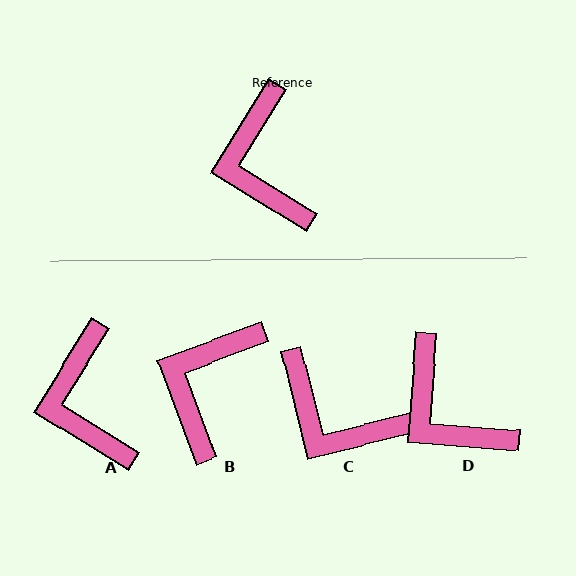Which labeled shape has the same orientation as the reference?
A.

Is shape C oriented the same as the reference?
No, it is off by about 45 degrees.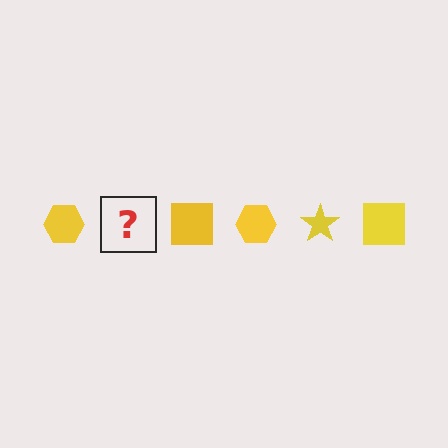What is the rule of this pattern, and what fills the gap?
The rule is that the pattern cycles through hexagon, star, square shapes in yellow. The gap should be filled with a yellow star.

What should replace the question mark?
The question mark should be replaced with a yellow star.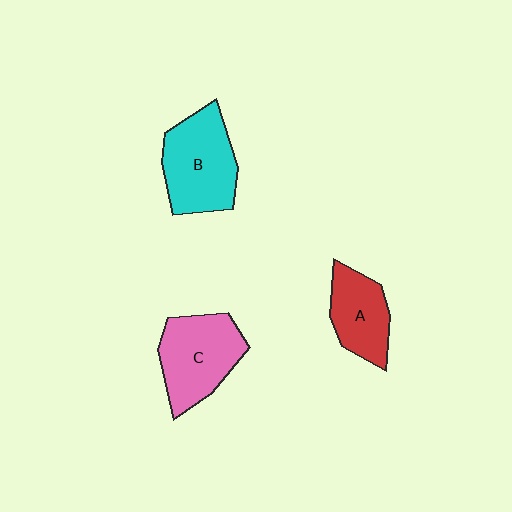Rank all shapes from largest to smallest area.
From largest to smallest: B (cyan), C (pink), A (red).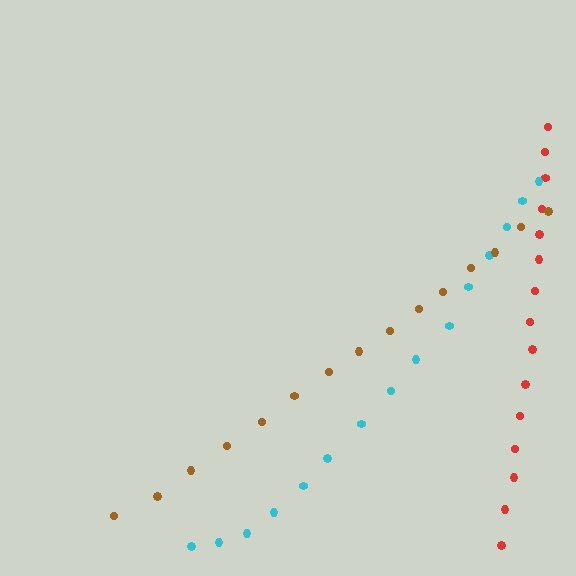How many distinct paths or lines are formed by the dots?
There are 3 distinct paths.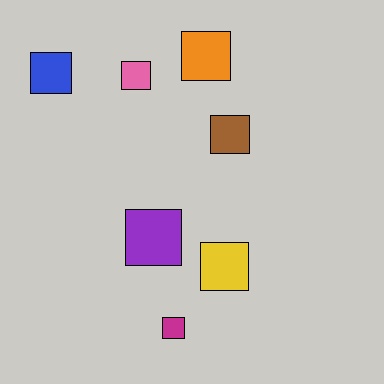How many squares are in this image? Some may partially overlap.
There are 7 squares.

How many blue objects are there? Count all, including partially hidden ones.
There is 1 blue object.